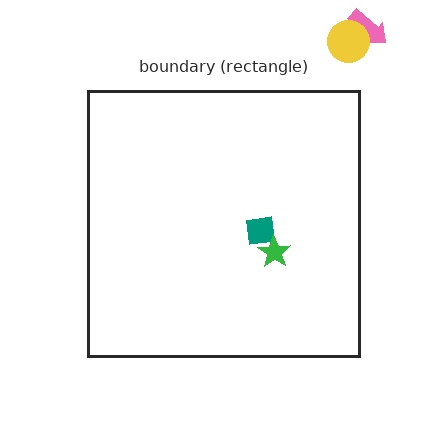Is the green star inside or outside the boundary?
Inside.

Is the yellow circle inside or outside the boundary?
Outside.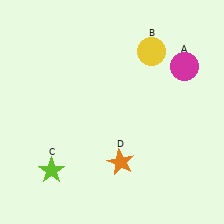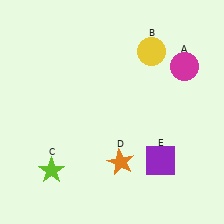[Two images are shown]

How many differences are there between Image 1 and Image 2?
There is 1 difference between the two images.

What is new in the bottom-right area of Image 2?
A purple square (E) was added in the bottom-right area of Image 2.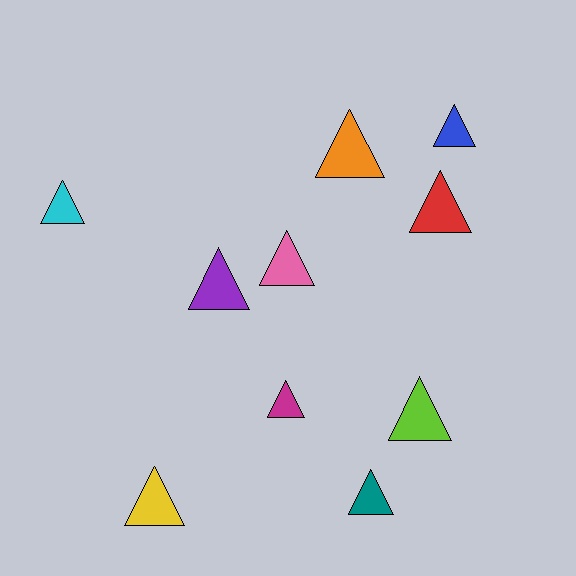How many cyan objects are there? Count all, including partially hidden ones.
There is 1 cyan object.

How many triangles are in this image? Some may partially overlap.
There are 10 triangles.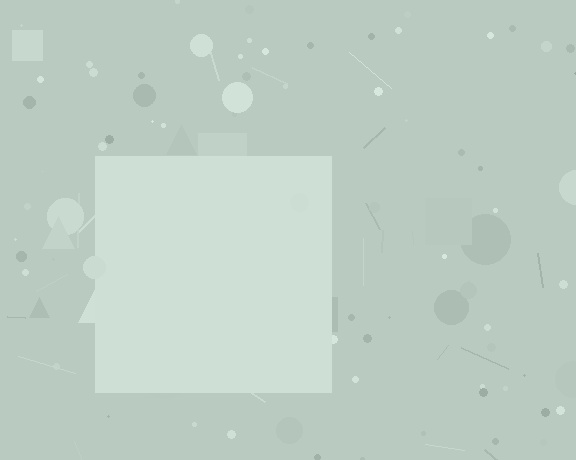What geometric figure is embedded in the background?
A square is embedded in the background.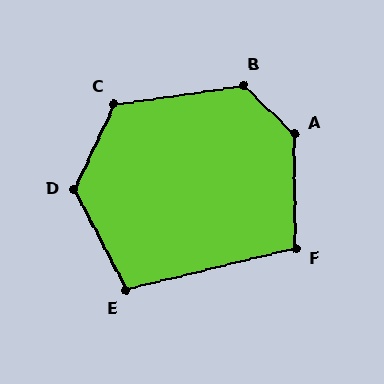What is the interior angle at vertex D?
Approximately 128 degrees (obtuse).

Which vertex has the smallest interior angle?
F, at approximately 103 degrees.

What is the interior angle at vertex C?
Approximately 123 degrees (obtuse).